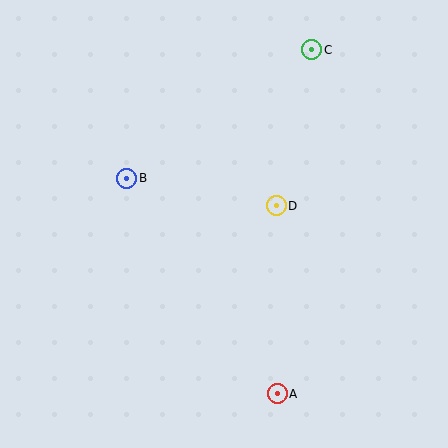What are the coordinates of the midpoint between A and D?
The midpoint between A and D is at (277, 300).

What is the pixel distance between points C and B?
The distance between C and B is 226 pixels.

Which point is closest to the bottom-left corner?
Point A is closest to the bottom-left corner.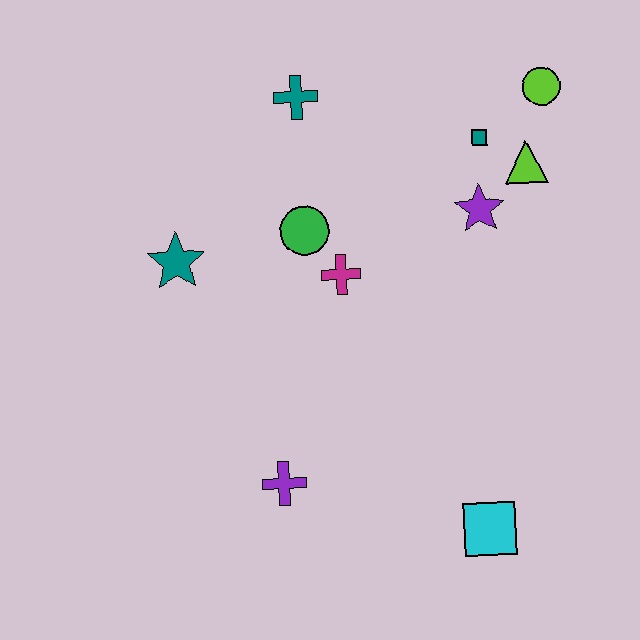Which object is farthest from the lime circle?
The purple cross is farthest from the lime circle.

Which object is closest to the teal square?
The lime triangle is closest to the teal square.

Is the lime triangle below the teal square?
Yes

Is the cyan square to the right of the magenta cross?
Yes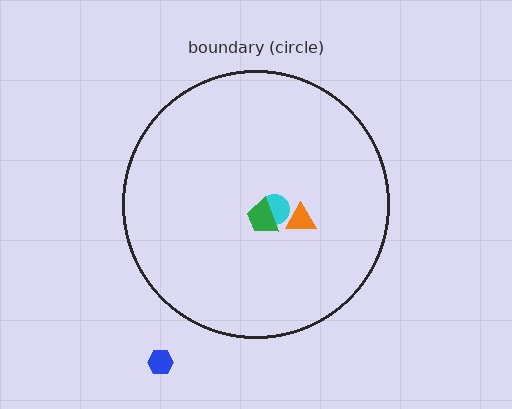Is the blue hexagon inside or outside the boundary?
Outside.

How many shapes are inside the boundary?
3 inside, 1 outside.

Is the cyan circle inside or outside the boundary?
Inside.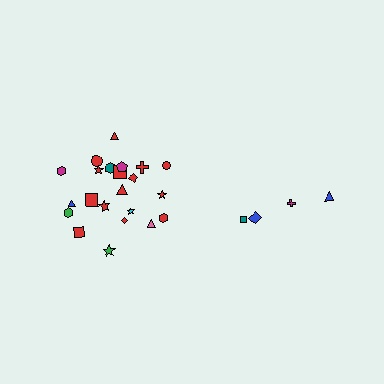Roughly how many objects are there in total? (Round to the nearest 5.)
Roughly 25 objects in total.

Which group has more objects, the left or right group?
The left group.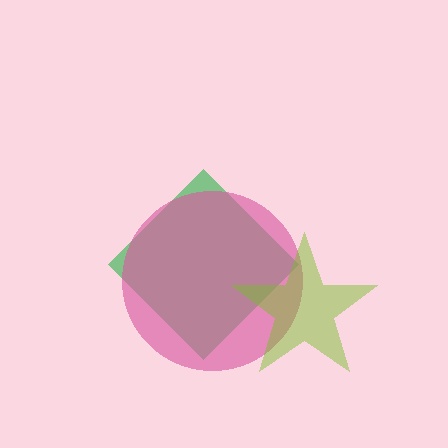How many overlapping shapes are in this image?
There are 3 overlapping shapes in the image.